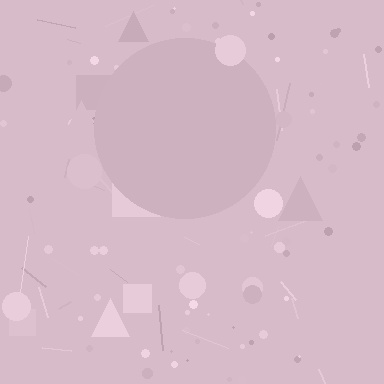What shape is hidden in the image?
A circle is hidden in the image.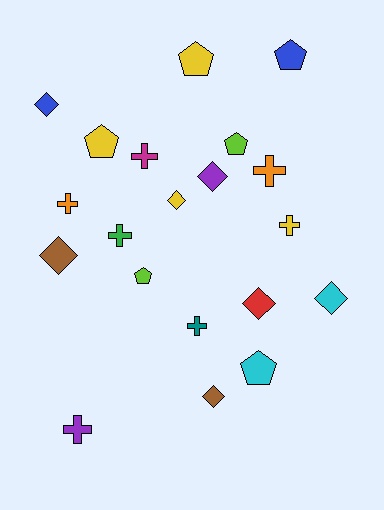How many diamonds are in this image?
There are 7 diamonds.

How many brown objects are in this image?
There are 2 brown objects.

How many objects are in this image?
There are 20 objects.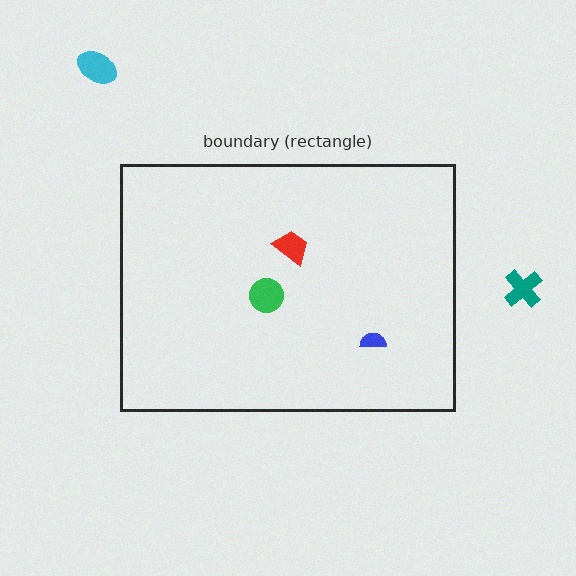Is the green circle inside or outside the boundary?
Inside.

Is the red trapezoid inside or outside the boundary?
Inside.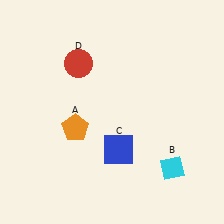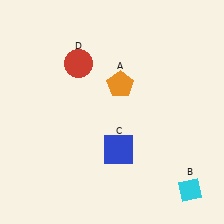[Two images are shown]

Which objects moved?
The objects that moved are: the orange pentagon (A), the cyan diamond (B).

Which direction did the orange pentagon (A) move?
The orange pentagon (A) moved right.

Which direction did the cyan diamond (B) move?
The cyan diamond (B) moved down.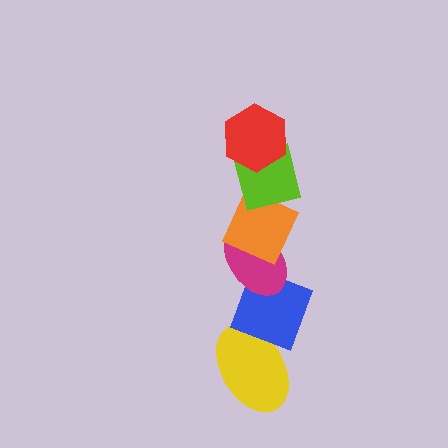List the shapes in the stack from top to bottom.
From top to bottom: the red hexagon, the lime square, the orange diamond, the magenta ellipse, the blue diamond, the yellow ellipse.